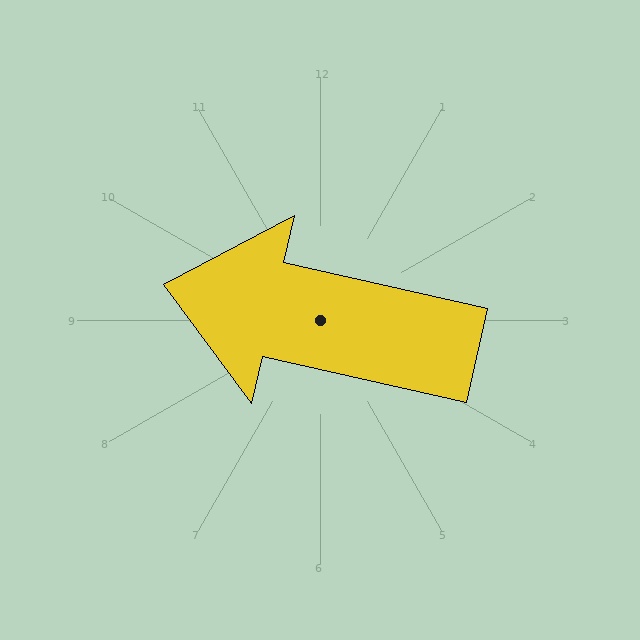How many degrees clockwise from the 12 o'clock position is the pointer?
Approximately 283 degrees.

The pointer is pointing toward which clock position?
Roughly 9 o'clock.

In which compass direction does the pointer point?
West.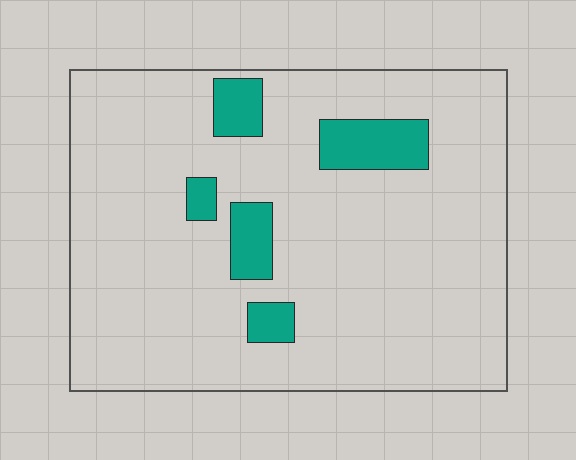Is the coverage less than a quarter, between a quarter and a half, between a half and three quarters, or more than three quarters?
Less than a quarter.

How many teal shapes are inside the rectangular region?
5.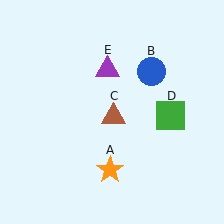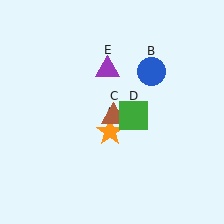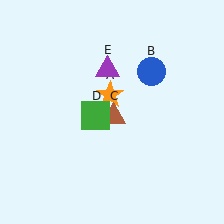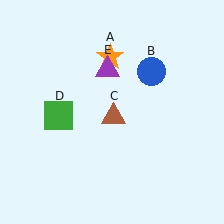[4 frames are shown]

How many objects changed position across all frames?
2 objects changed position: orange star (object A), green square (object D).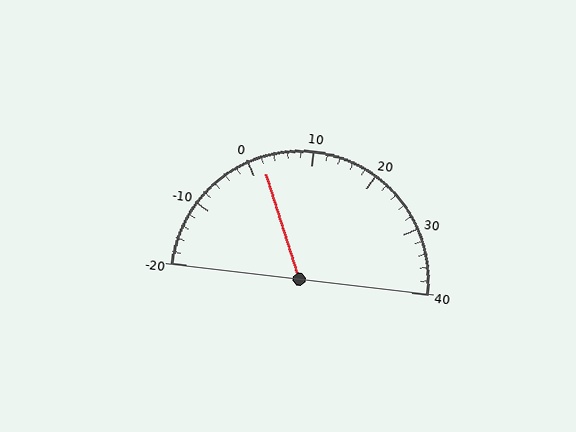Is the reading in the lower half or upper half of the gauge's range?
The reading is in the lower half of the range (-20 to 40).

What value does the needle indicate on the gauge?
The needle indicates approximately 2.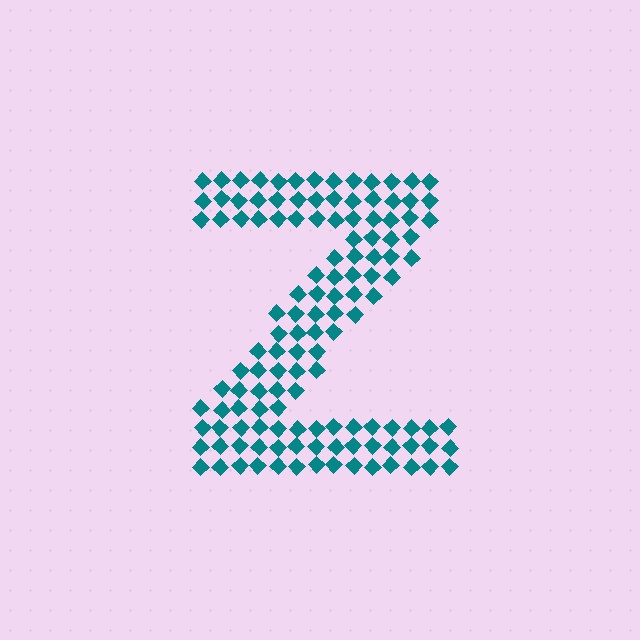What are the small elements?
The small elements are diamonds.